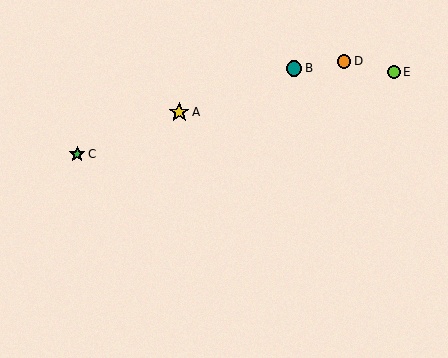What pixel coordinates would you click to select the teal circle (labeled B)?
Click at (294, 68) to select the teal circle B.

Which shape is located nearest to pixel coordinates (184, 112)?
The yellow star (labeled A) at (179, 112) is nearest to that location.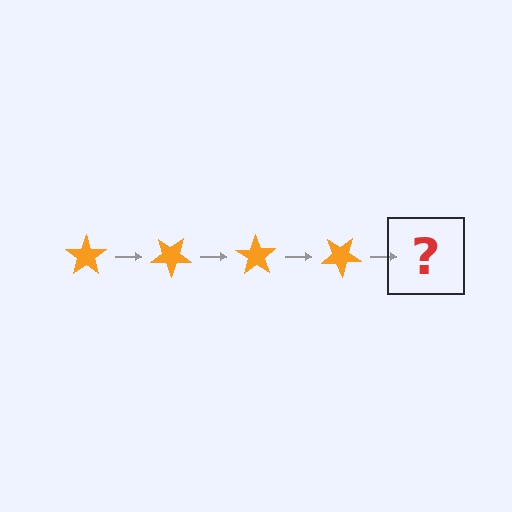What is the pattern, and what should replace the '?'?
The pattern is that the star rotates 35 degrees each step. The '?' should be an orange star rotated 140 degrees.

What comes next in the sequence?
The next element should be an orange star rotated 140 degrees.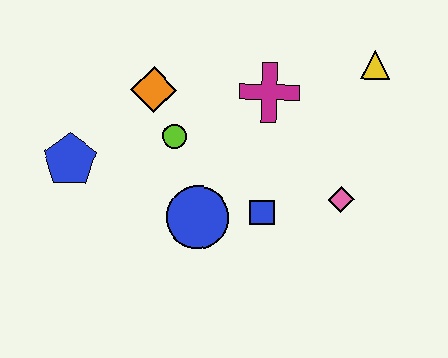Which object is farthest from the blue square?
The blue pentagon is farthest from the blue square.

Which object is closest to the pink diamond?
The blue square is closest to the pink diamond.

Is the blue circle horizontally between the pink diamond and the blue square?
No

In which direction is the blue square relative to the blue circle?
The blue square is to the right of the blue circle.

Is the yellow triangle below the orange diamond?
No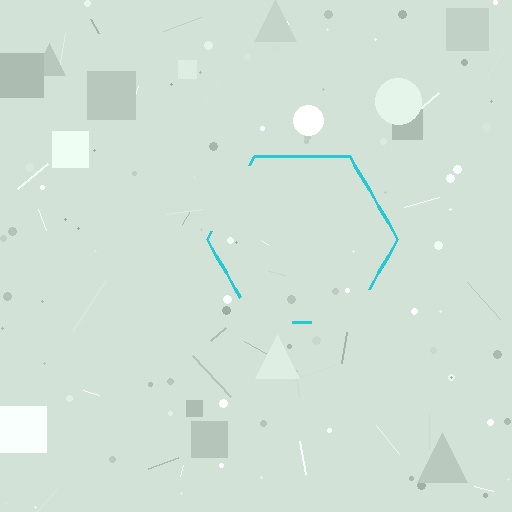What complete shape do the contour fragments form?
The contour fragments form a hexagon.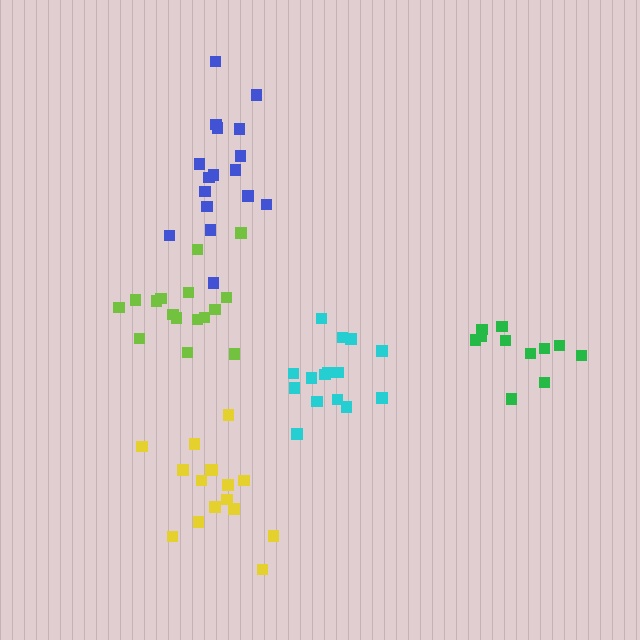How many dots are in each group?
Group 1: 17 dots, Group 2: 16 dots, Group 3: 11 dots, Group 4: 16 dots, Group 5: 15 dots (75 total).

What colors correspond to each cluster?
The clusters are colored: blue, lime, green, yellow, cyan.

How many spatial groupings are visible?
There are 5 spatial groupings.